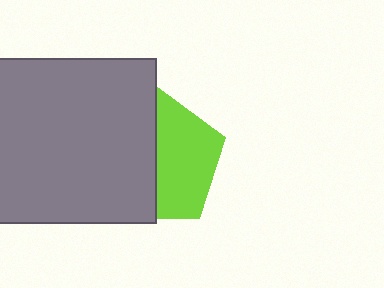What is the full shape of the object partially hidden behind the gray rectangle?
The partially hidden object is a lime pentagon.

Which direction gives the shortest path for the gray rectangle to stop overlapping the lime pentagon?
Moving left gives the shortest separation.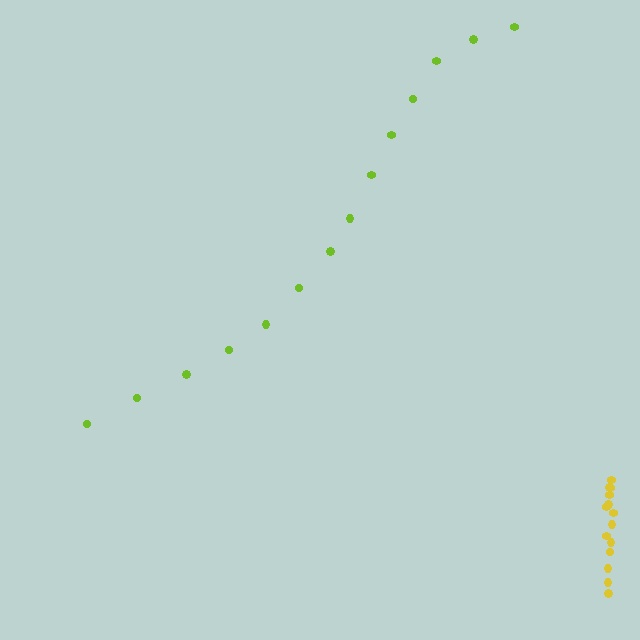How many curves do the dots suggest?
There are 2 distinct paths.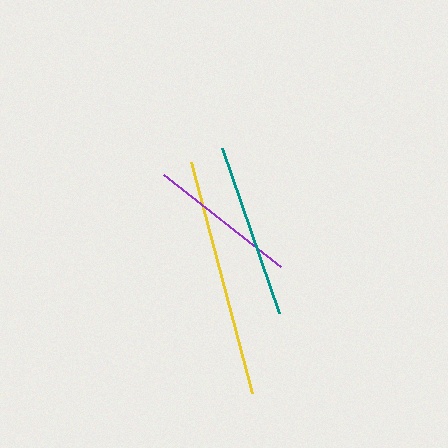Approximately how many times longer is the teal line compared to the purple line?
The teal line is approximately 1.2 times the length of the purple line.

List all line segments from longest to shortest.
From longest to shortest: yellow, teal, purple.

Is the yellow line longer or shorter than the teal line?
The yellow line is longer than the teal line.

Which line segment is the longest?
The yellow line is the longest at approximately 239 pixels.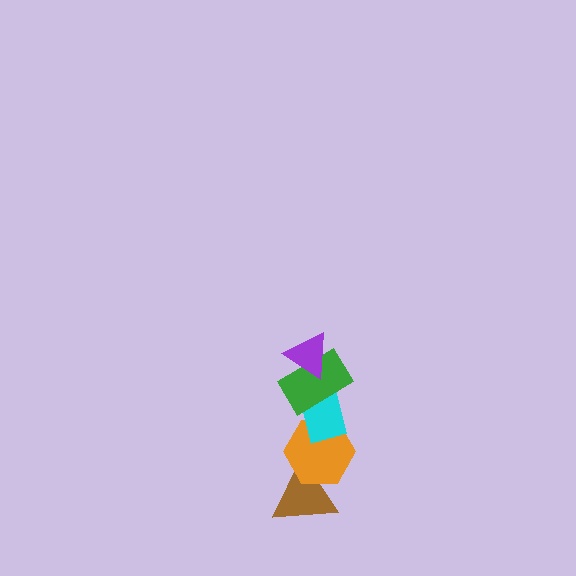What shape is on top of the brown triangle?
The orange hexagon is on top of the brown triangle.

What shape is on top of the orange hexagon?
The cyan rectangle is on top of the orange hexagon.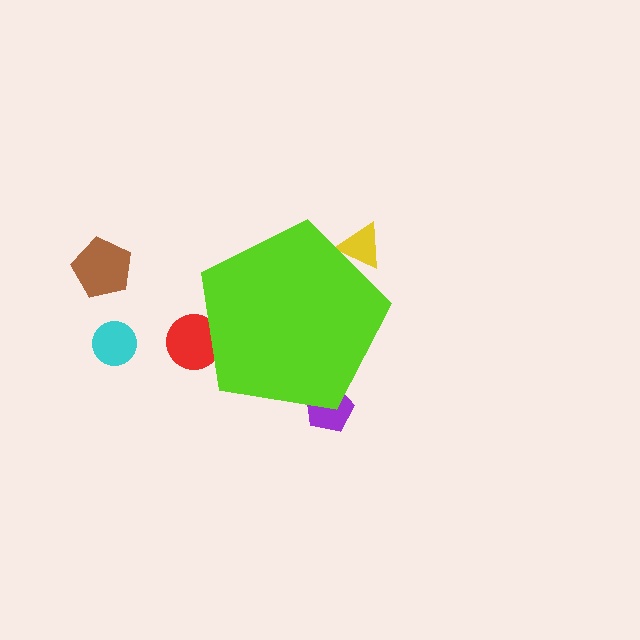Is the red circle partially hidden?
Yes, the red circle is partially hidden behind the lime pentagon.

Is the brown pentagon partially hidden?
No, the brown pentagon is fully visible.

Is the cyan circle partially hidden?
No, the cyan circle is fully visible.